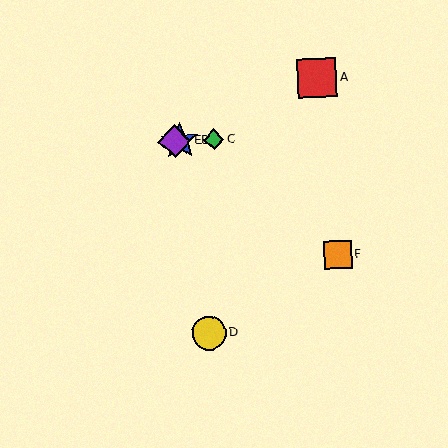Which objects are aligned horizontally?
Objects B, C, E are aligned horizontally.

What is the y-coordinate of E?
Object E is at y≈141.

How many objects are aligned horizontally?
3 objects (B, C, E) are aligned horizontally.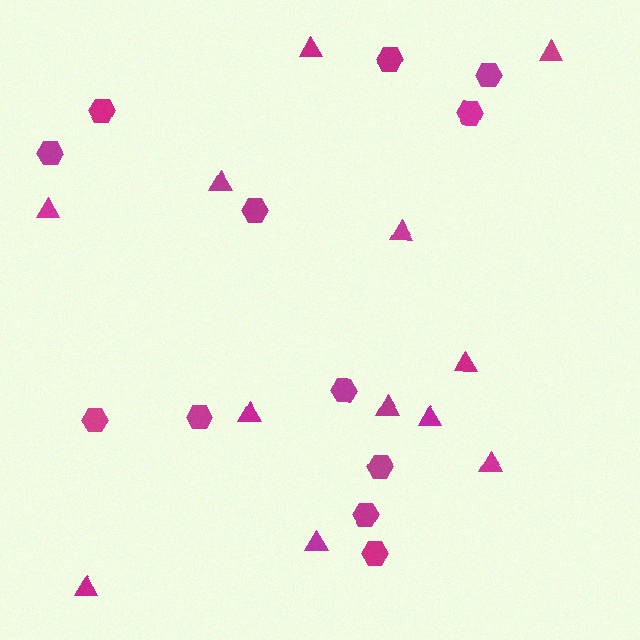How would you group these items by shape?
There are 2 groups: one group of triangles (12) and one group of hexagons (12).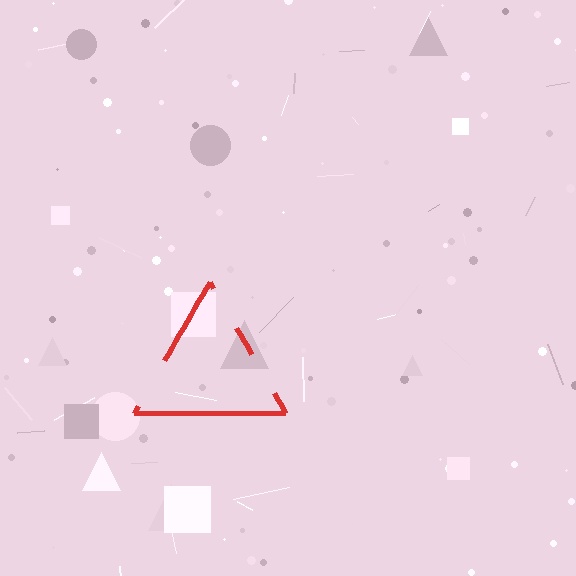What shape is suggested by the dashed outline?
The dashed outline suggests a triangle.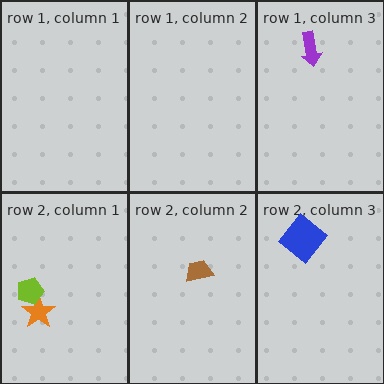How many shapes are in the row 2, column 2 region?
1.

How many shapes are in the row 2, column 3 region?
1.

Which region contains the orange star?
The row 2, column 1 region.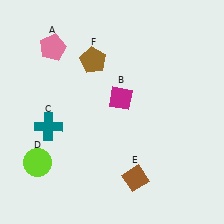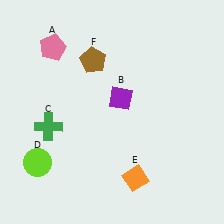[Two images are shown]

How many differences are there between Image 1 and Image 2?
There are 3 differences between the two images.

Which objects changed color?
B changed from magenta to purple. C changed from teal to green. E changed from brown to orange.